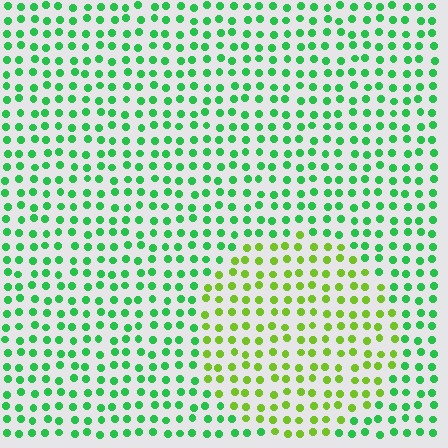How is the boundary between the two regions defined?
The boundary is defined purely by a slight shift in hue (about 43 degrees). Spacing, size, and orientation are identical on both sides.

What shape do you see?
I see a circle.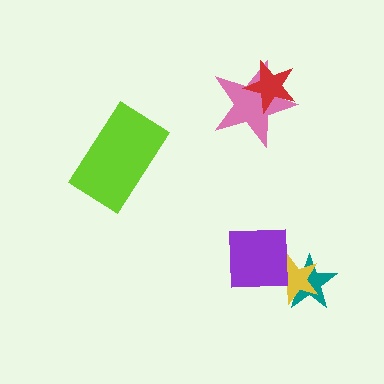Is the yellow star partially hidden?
Yes, it is partially covered by another shape.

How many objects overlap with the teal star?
2 objects overlap with the teal star.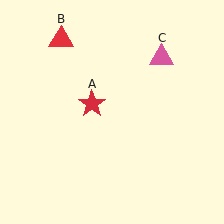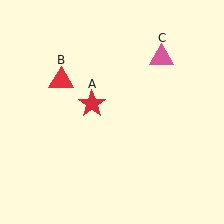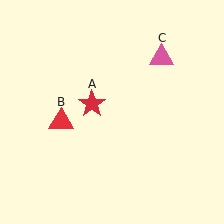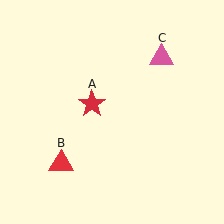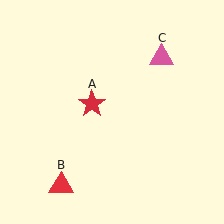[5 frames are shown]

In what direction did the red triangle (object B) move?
The red triangle (object B) moved down.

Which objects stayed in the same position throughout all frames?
Red star (object A) and pink triangle (object C) remained stationary.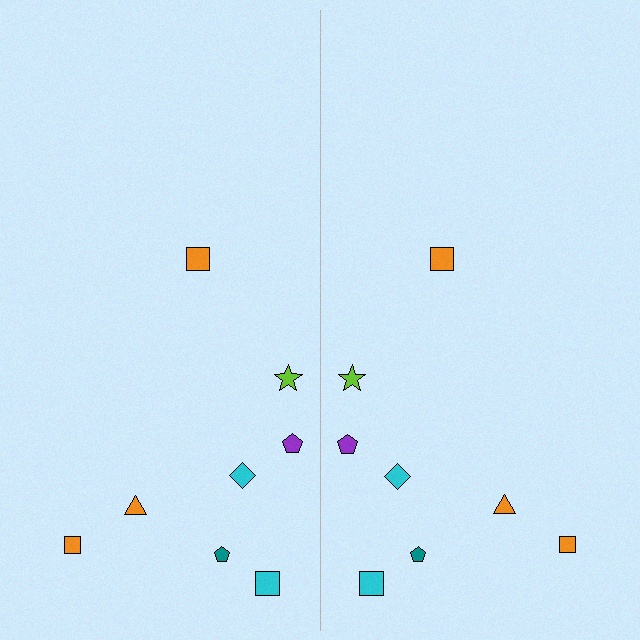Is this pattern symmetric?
Yes, this pattern has bilateral (reflection) symmetry.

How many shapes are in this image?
There are 16 shapes in this image.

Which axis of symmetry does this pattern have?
The pattern has a vertical axis of symmetry running through the center of the image.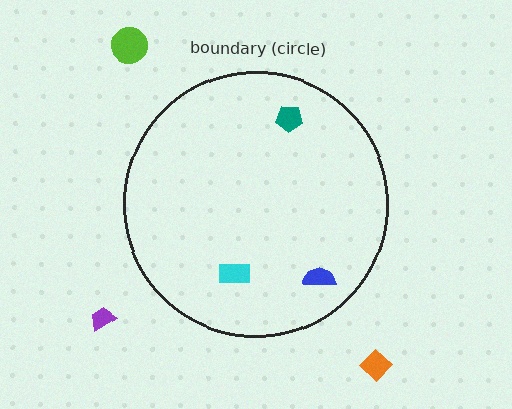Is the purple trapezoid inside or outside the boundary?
Outside.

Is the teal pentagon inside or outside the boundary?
Inside.